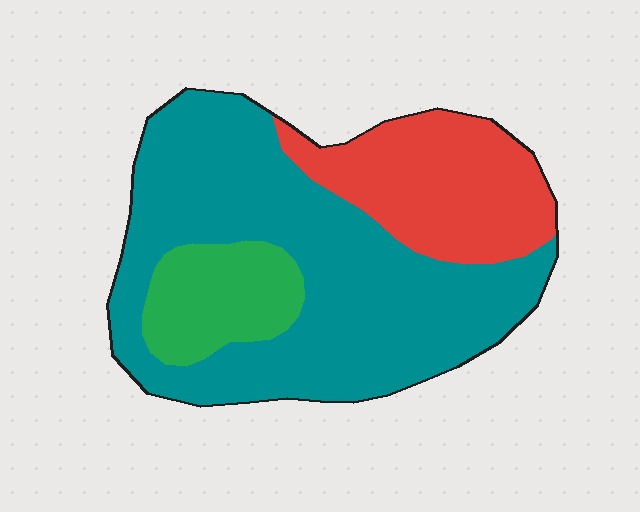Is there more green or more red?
Red.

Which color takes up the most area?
Teal, at roughly 60%.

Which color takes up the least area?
Green, at roughly 15%.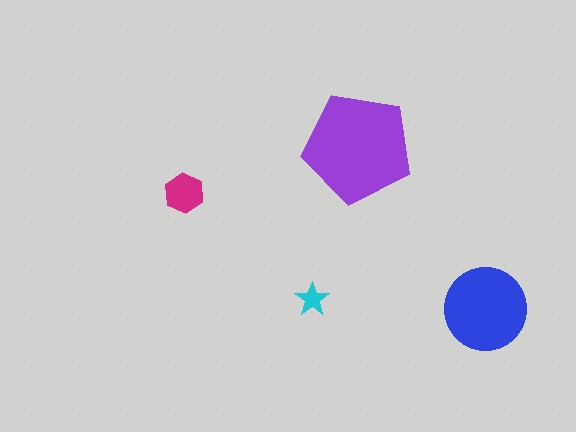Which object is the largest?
The purple pentagon.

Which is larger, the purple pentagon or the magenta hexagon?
The purple pentagon.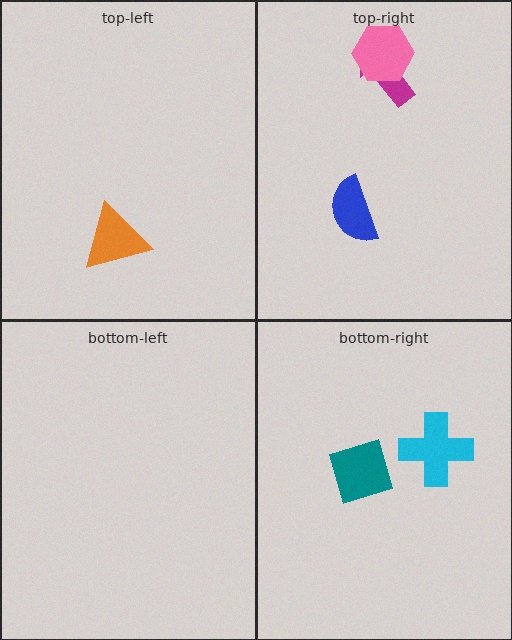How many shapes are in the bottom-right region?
2.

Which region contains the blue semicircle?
The top-right region.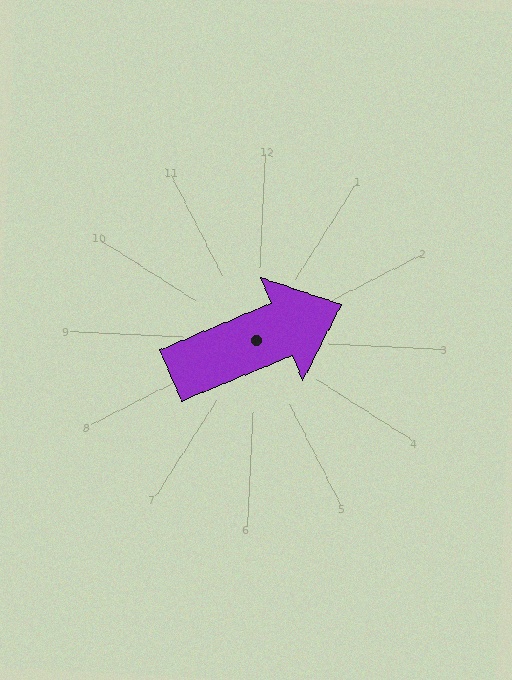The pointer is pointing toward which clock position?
Roughly 2 o'clock.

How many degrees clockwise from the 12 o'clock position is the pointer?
Approximately 65 degrees.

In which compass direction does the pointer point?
Northeast.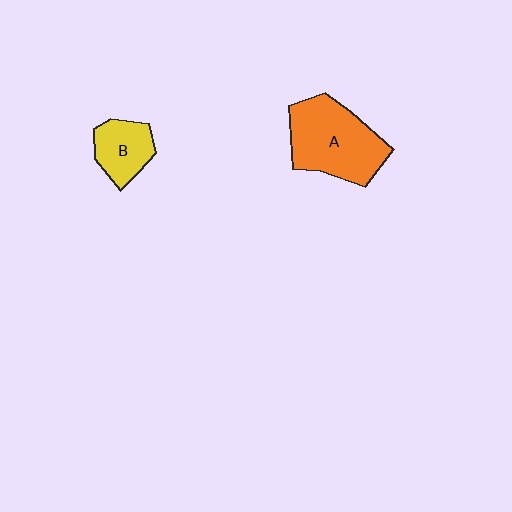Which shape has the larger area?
Shape A (orange).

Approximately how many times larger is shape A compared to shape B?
Approximately 2.0 times.